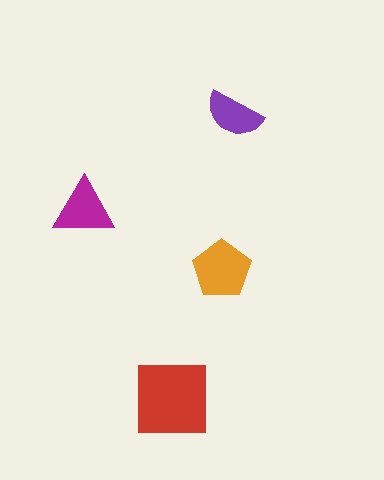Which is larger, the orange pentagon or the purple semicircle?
The orange pentagon.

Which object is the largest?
The red square.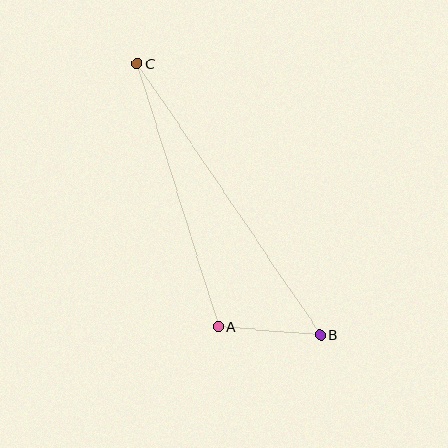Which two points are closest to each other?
Points A and B are closest to each other.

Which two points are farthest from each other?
Points B and C are farthest from each other.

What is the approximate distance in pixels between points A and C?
The distance between A and C is approximately 275 pixels.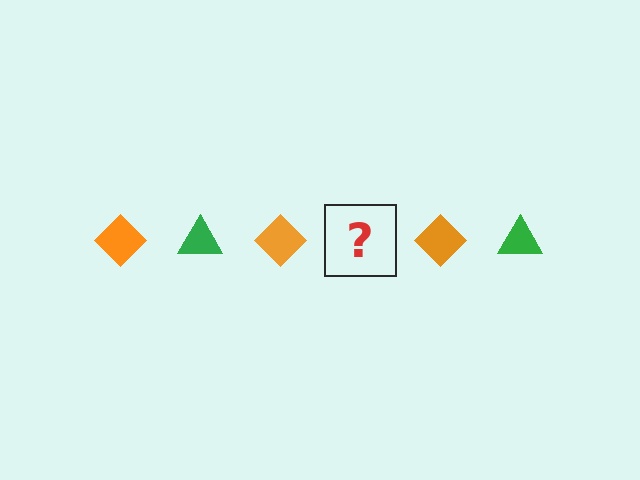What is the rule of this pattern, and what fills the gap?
The rule is that the pattern alternates between orange diamond and green triangle. The gap should be filled with a green triangle.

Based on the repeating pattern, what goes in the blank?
The blank should be a green triangle.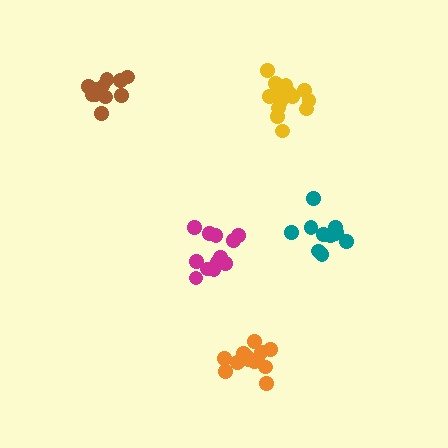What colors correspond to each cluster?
The clusters are colored: teal, orange, magenta, yellow, brown.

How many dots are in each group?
Group 1: 12 dots, Group 2: 13 dots, Group 3: 13 dots, Group 4: 15 dots, Group 5: 11 dots (64 total).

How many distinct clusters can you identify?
There are 5 distinct clusters.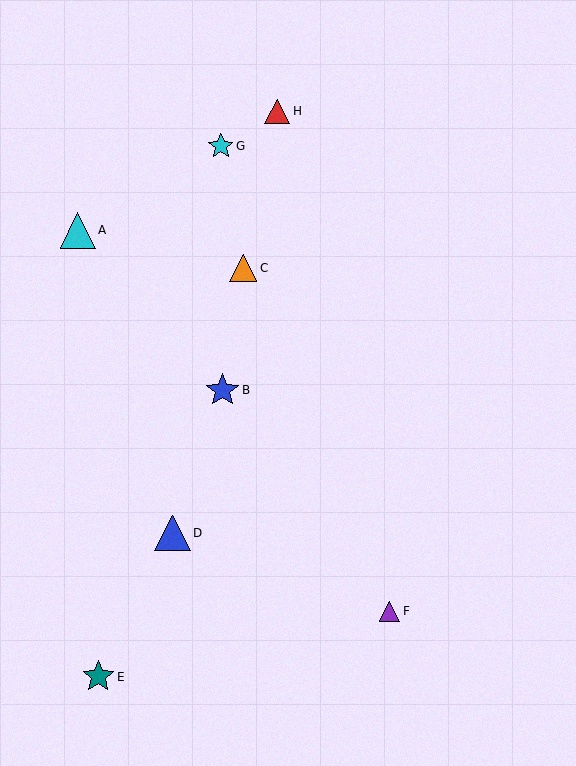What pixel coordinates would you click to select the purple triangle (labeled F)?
Click at (390, 611) to select the purple triangle F.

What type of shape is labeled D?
Shape D is a blue triangle.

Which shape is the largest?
The blue triangle (labeled D) is the largest.